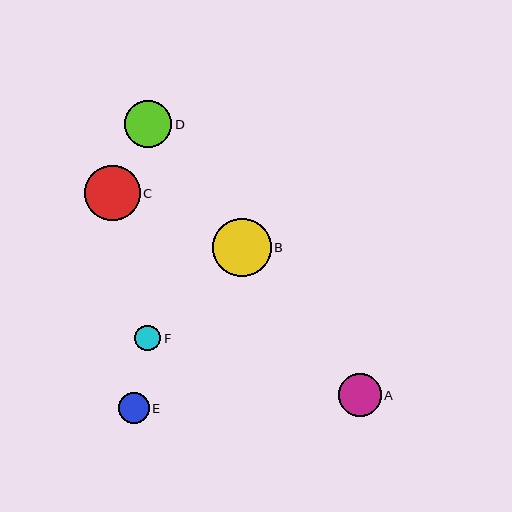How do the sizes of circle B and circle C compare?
Circle B and circle C are approximately the same size.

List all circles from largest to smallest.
From largest to smallest: B, C, D, A, E, F.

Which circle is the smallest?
Circle F is the smallest with a size of approximately 26 pixels.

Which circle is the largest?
Circle B is the largest with a size of approximately 58 pixels.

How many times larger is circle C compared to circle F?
Circle C is approximately 2.2 times the size of circle F.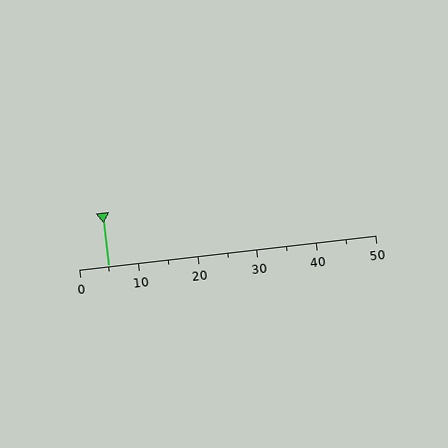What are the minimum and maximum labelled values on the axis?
The axis runs from 0 to 50.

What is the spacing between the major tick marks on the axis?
The major ticks are spaced 10 apart.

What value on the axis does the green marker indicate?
The marker indicates approximately 5.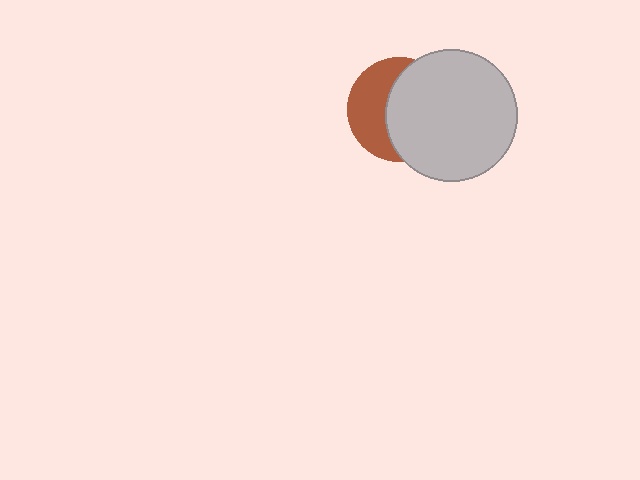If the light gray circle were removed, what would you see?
You would see the complete brown circle.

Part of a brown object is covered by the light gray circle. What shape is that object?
It is a circle.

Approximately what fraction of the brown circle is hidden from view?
Roughly 58% of the brown circle is hidden behind the light gray circle.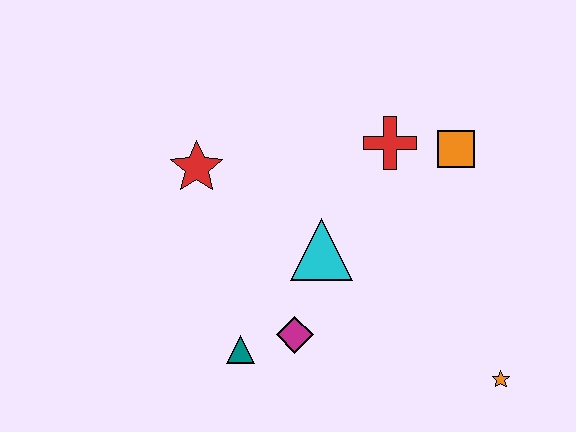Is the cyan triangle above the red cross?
No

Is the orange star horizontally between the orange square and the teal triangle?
No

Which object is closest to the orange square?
The red cross is closest to the orange square.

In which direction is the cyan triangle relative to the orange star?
The cyan triangle is to the left of the orange star.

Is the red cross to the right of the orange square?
No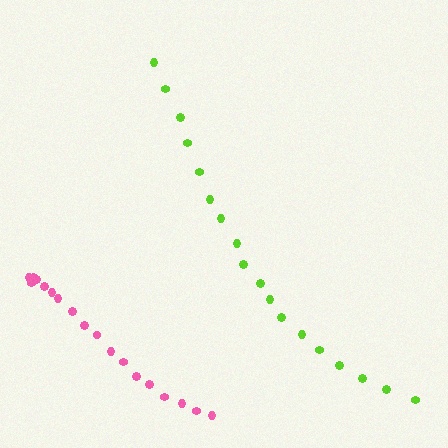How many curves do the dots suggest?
There are 2 distinct paths.